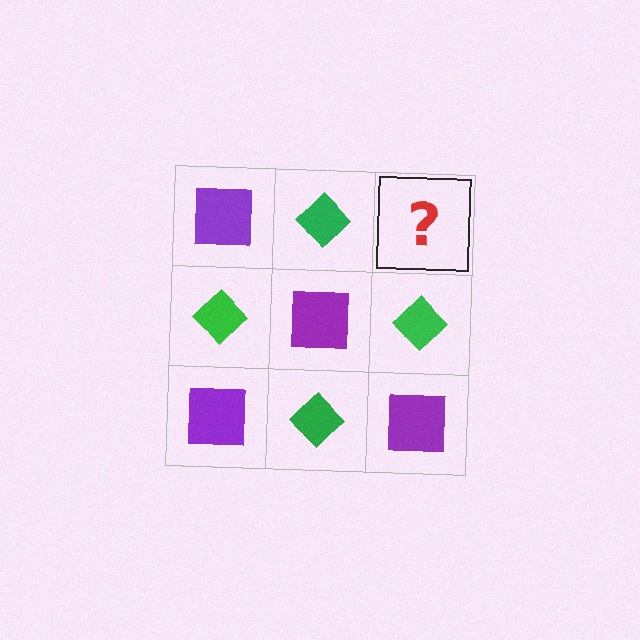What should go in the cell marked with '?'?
The missing cell should contain a purple square.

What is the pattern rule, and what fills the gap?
The rule is that it alternates purple square and green diamond in a checkerboard pattern. The gap should be filled with a purple square.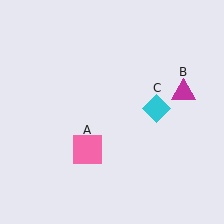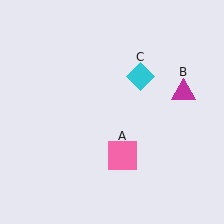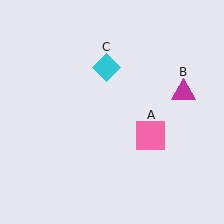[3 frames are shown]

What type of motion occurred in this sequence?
The pink square (object A), cyan diamond (object C) rotated counterclockwise around the center of the scene.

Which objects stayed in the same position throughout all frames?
Magenta triangle (object B) remained stationary.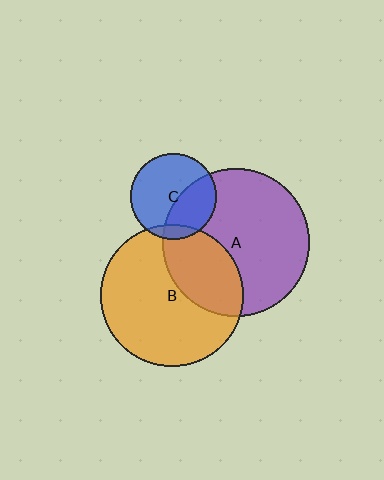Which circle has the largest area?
Circle A (purple).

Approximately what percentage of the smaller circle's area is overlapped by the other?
Approximately 10%.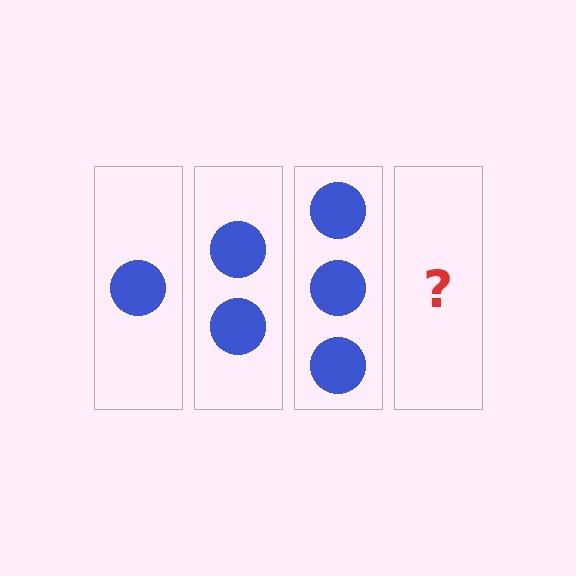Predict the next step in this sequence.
The next step is 4 circles.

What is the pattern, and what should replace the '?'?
The pattern is that each step adds one more circle. The '?' should be 4 circles.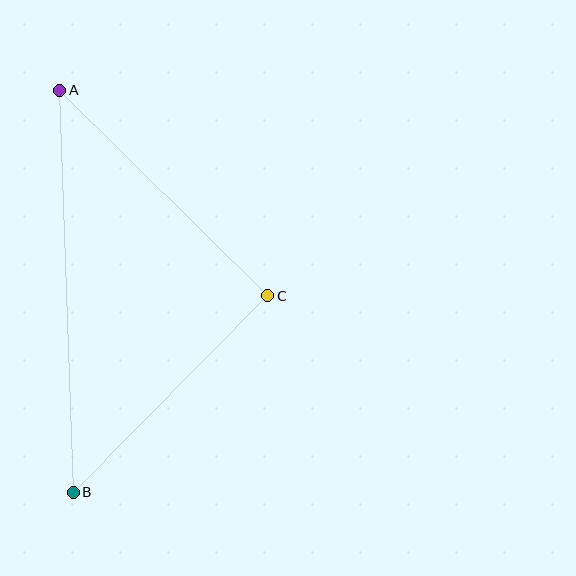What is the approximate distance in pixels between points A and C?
The distance between A and C is approximately 292 pixels.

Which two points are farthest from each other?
Points A and B are farthest from each other.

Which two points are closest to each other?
Points B and C are closest to each other.